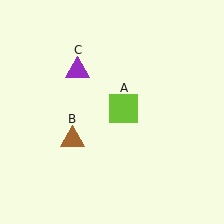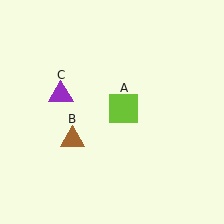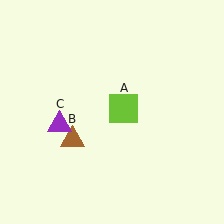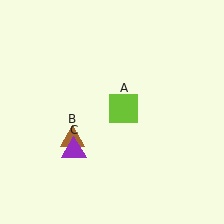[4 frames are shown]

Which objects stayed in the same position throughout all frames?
Lime square (object A) and brown triangle (object B) remained stationary.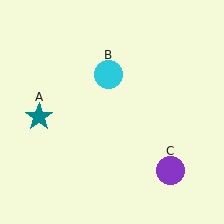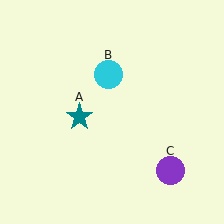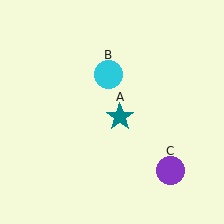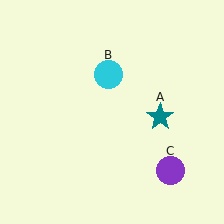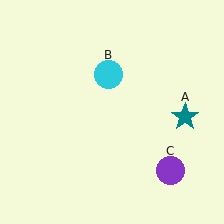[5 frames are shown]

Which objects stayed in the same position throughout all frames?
Cyan circle (object B) and purple circle (object C) remained stationary.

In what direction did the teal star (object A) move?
The teal star (object A) moved right.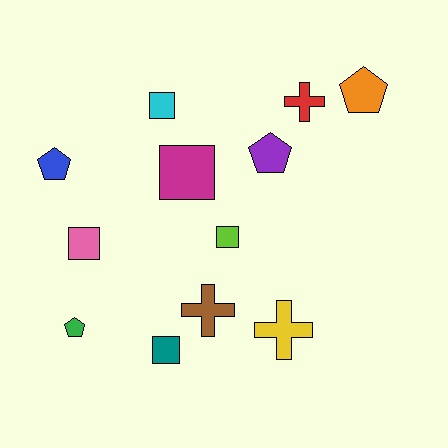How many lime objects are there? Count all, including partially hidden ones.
There is 1 lime object.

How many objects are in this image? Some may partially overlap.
There are 12 objects.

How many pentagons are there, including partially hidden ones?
There are 4 pentagons.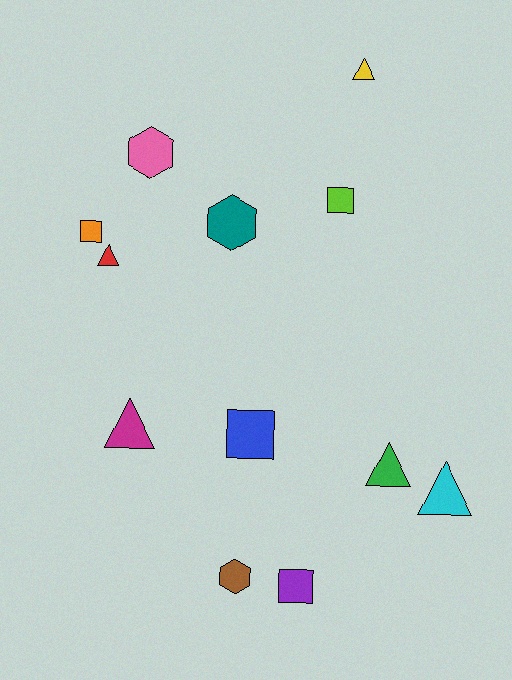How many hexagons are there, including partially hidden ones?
There are 3 hexagons.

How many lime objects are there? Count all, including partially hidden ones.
There is 1 lime object.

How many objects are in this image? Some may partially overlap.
There are 12 objects.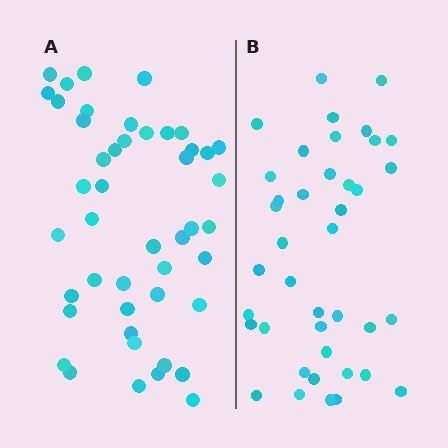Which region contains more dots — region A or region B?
Region A (the left region) has more dots.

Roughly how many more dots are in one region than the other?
Region A has about 6 more dots than region B.